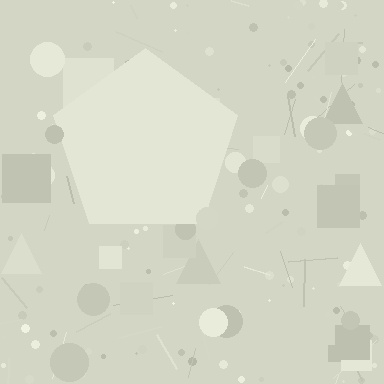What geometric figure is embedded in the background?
A pentagon is embedded in the background.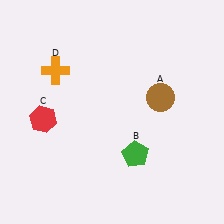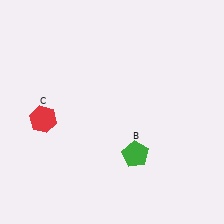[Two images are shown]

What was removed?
The brown circle (A), the orange cross (D) were removed in Image 2.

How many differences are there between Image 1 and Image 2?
There are 2 differences between the two images.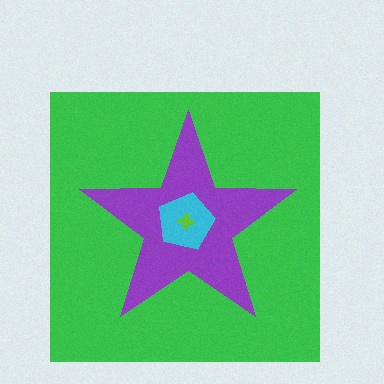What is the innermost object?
The lime cross.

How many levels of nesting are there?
4.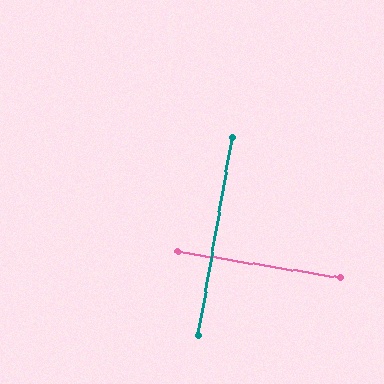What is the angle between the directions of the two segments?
Approximately 89 degrees.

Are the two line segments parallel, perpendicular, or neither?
Perpendicular — they meet at approximately 89°.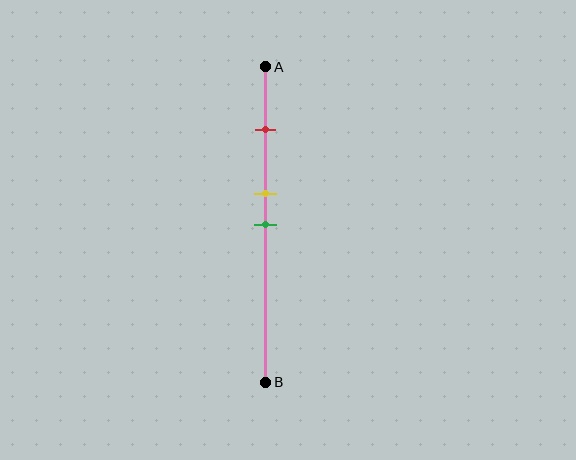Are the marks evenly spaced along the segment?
No, the marks are not evenly spaced.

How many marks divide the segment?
There are 3 marks dividing the segment.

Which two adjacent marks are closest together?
The yellow and green marks are the closest adjacent pair.